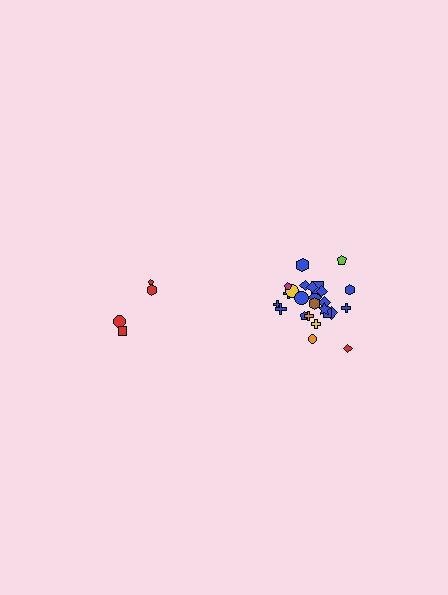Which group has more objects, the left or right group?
The right group.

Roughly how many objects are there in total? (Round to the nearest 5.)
Roughly 30 objects in total.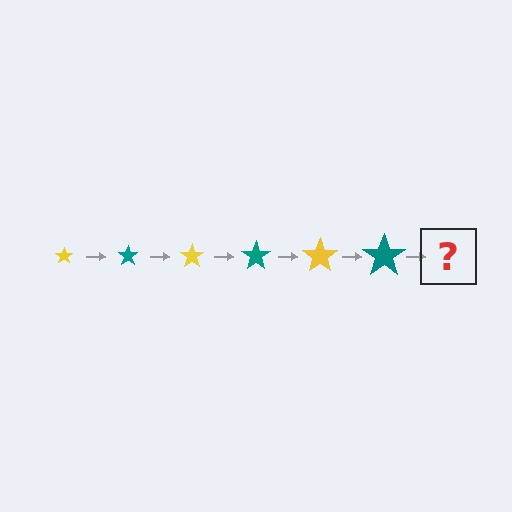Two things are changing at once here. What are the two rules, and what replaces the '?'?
The two rules are that the star grows larger each step and the color cycles through yellow and teal. The '?' should be a yellow star, larger than the previous one.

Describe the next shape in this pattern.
It should be a yellow star, larger than the previous one.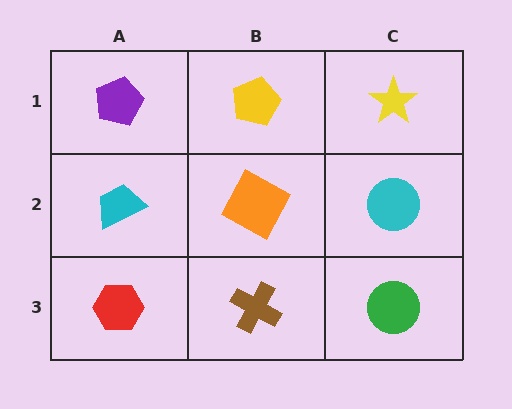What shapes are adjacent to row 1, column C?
A cyan circle (row 2, column C), a yellow pentagon (row 1, column B).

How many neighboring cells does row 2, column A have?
3.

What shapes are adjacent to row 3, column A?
A cyan trapezoid (row 2, column A), a brown cross (row 3, column B).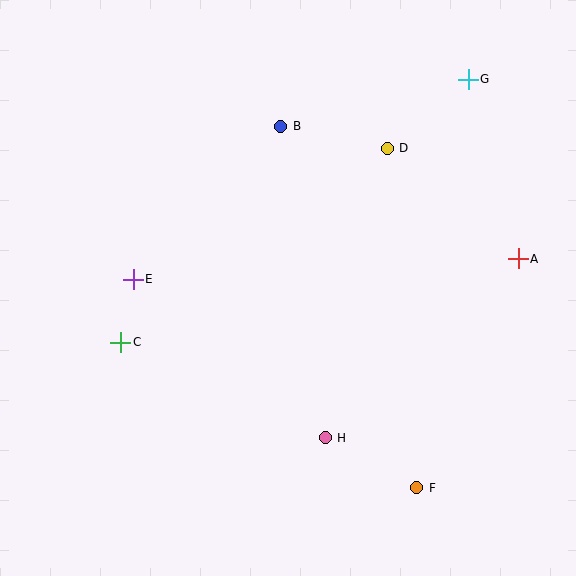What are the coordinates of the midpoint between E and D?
The midpoint between E and D is at (260, 214).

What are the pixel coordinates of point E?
Point E is at (133, 279).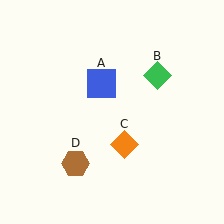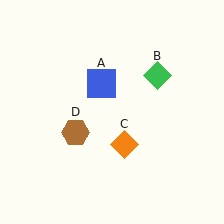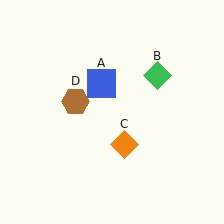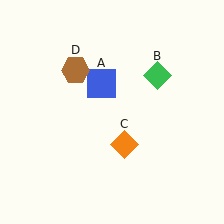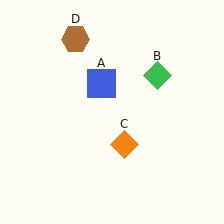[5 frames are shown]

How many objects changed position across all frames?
1 object changed position: brown hexagon (object D).